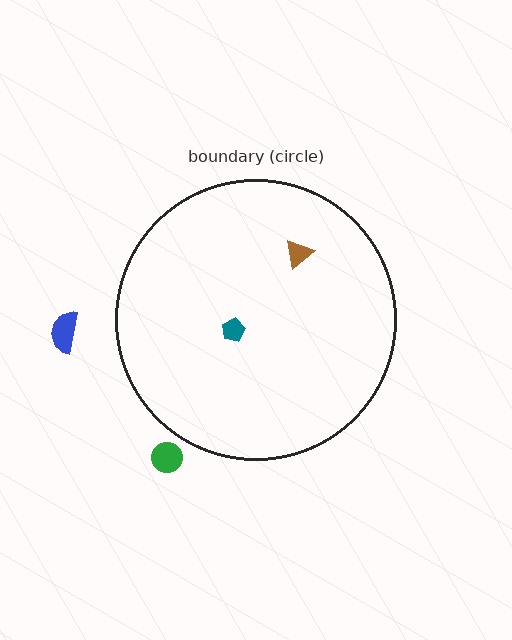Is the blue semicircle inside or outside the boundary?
Outside.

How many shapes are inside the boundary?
2 inside, 2 outside.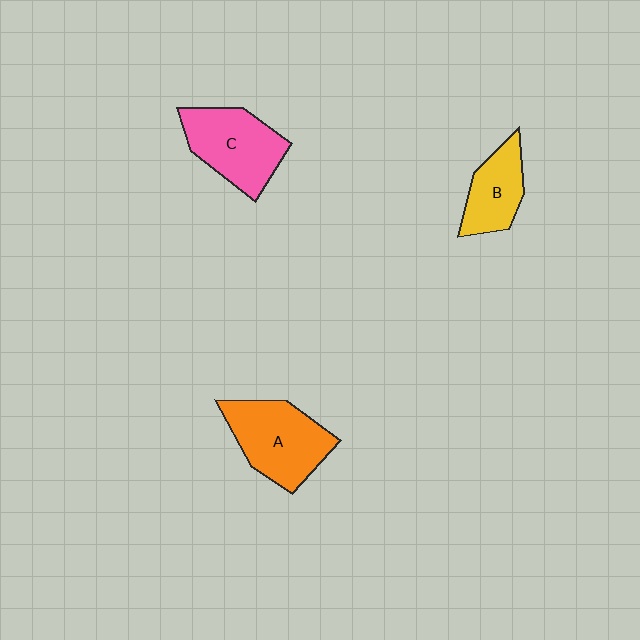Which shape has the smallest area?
Shape B (yellow).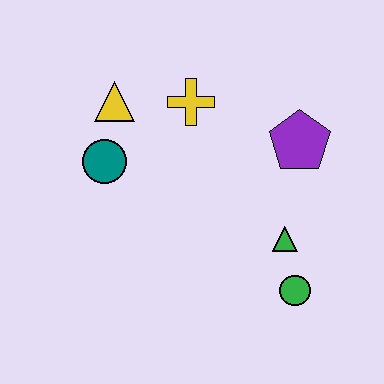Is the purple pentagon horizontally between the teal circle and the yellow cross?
No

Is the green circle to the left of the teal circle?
No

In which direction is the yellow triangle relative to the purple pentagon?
The yellow triangle is to the left of the purple pentagon.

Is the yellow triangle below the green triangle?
No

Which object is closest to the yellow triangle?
The teal circle is closest to the yellow triangle.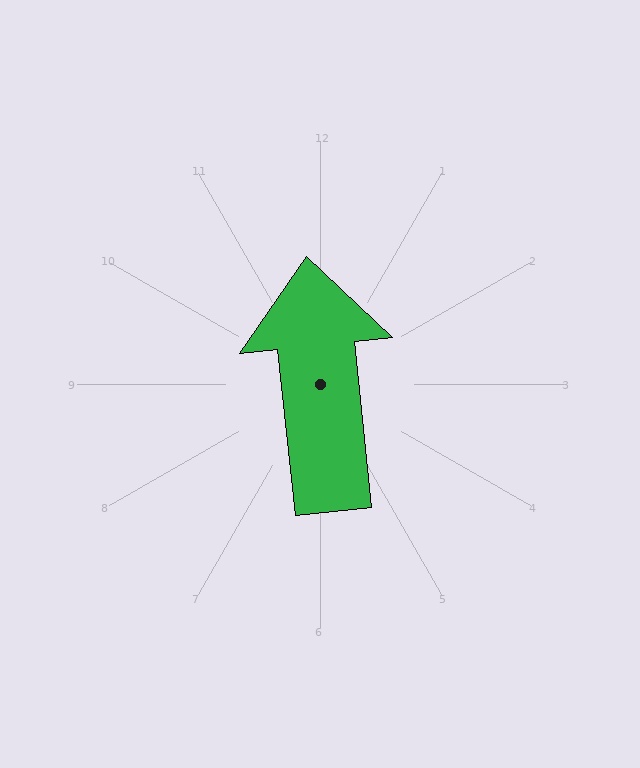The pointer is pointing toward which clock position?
Roughly 12 o'clock.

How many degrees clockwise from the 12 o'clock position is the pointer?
Approximately 354 degrees.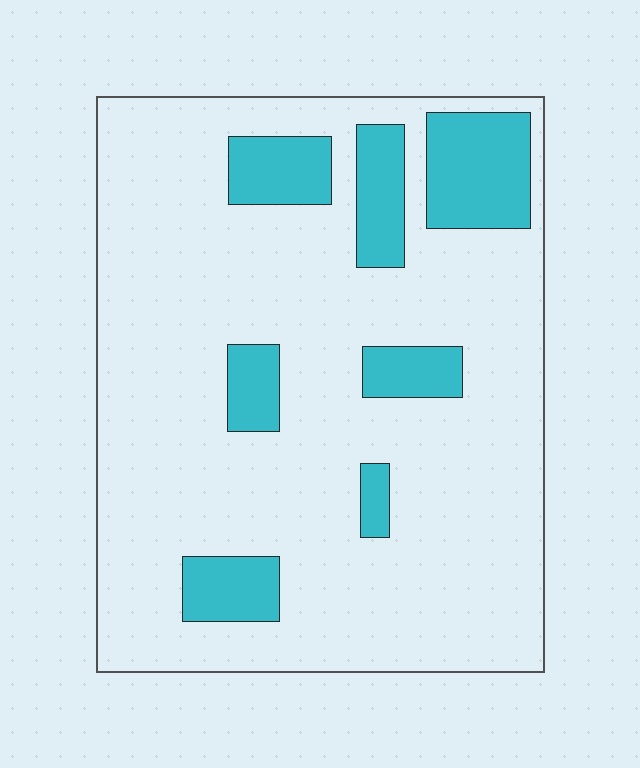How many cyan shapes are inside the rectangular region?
7.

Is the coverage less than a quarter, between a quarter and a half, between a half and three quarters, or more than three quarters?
Less than a quarter.